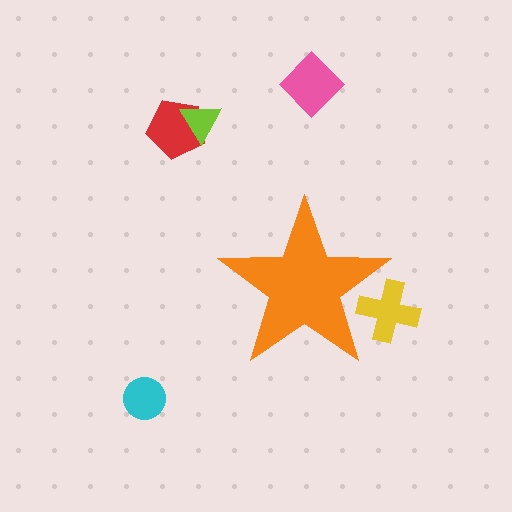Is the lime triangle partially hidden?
No, the lime triangle is fully visible.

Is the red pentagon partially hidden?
No, the red pentagon is fully visible.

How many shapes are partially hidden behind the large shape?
1 shape is partially hidden.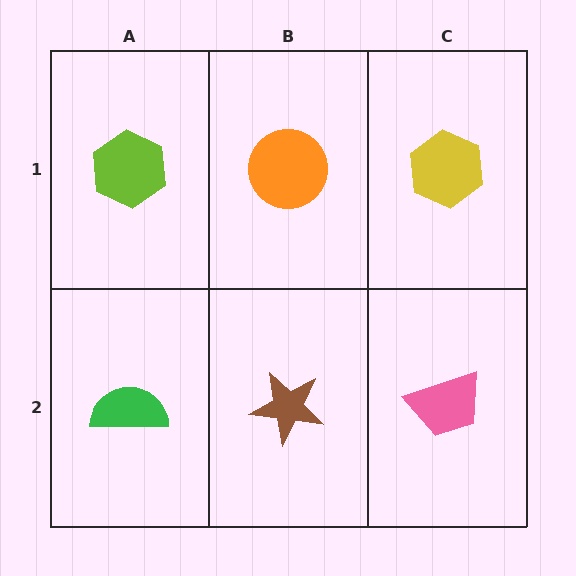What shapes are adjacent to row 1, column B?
A brown star (row 2, column B), a lime hexagon (row 1, column A), a yellow hexagon (row 1, column C).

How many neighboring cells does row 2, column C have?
2.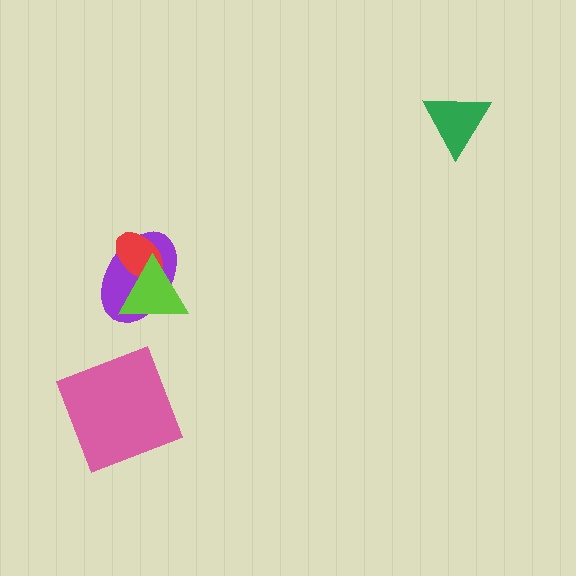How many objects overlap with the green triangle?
0 objects overlap with the green triangle.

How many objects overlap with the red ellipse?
2 objects overlap with the red ellipse.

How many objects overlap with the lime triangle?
2 objects overlap with the lime triangle.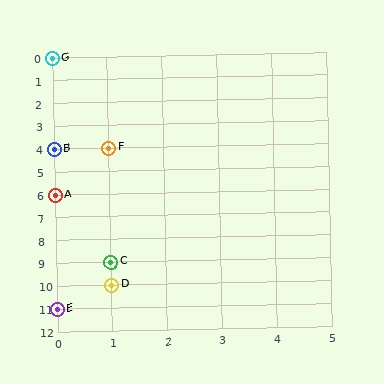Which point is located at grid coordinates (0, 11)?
Point E is at (0, 11).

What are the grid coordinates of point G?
Point G is at grid coordinates (0, 0).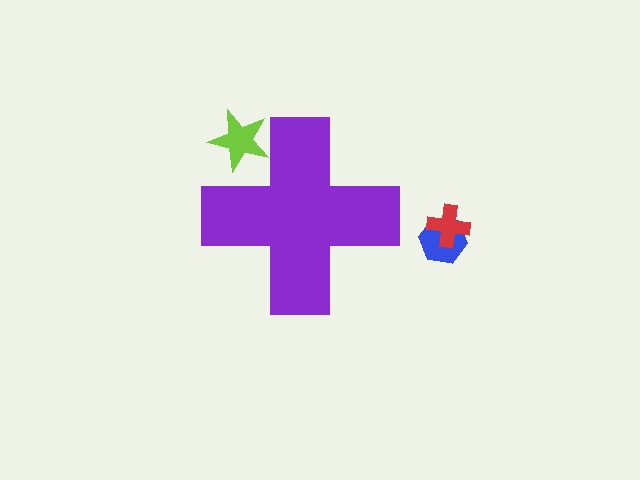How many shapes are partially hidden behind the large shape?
1 shape is partially hidden.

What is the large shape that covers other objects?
A purple cross.